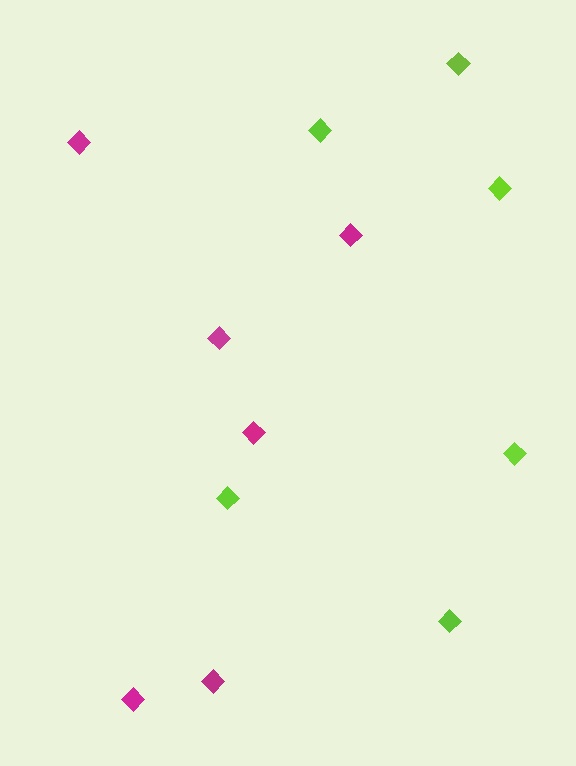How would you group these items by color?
There are 2 groups: one group of magenta diamonds (6) and one group of lime diamonds (6).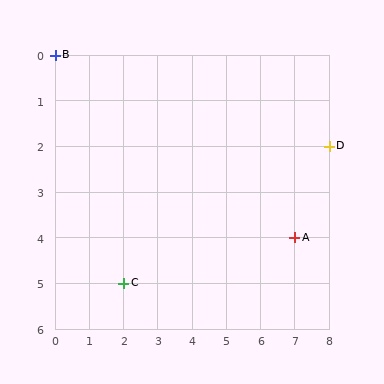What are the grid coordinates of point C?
Point C is at grid coordinates (2, 5).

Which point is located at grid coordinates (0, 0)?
Point B is at (0, 0).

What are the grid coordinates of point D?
Point D is at grid coordinates (8, 2).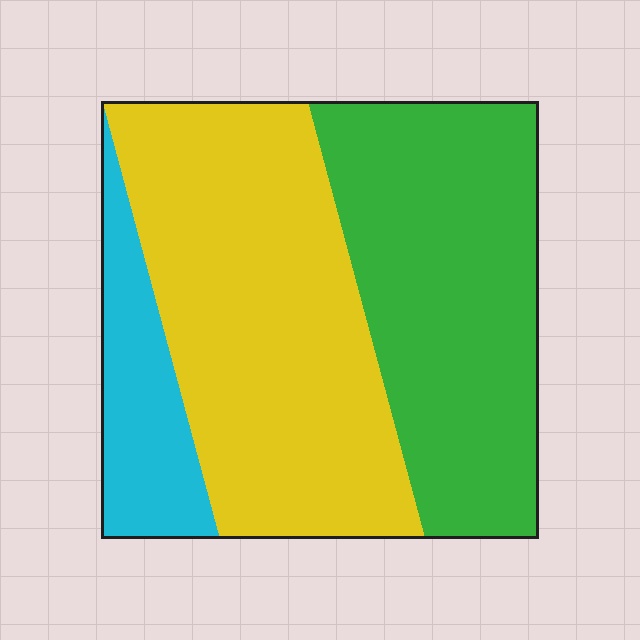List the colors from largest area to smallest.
From largest to smallest: yellow, green, cyan.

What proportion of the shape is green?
Green covers 39% of the shape.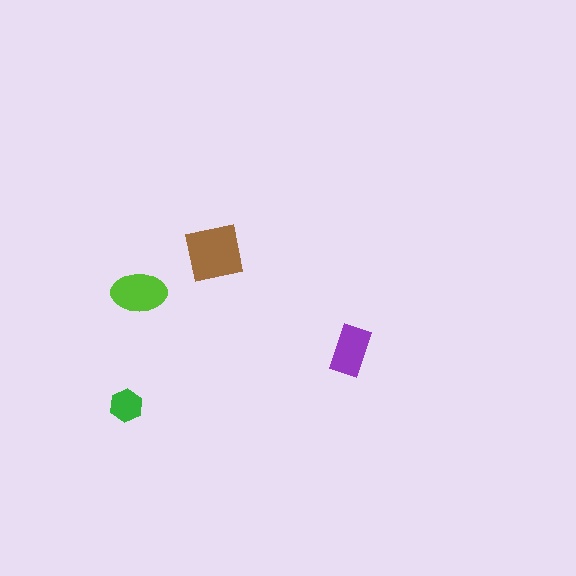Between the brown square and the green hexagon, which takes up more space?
The brown square.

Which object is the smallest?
The green hexagon.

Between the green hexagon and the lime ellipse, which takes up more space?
The lime ellipse.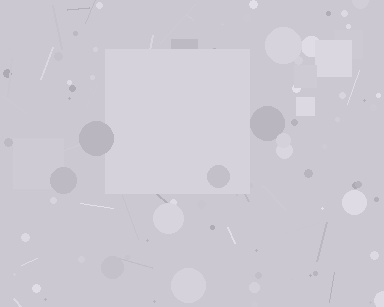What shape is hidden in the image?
A square is hidden in the image.